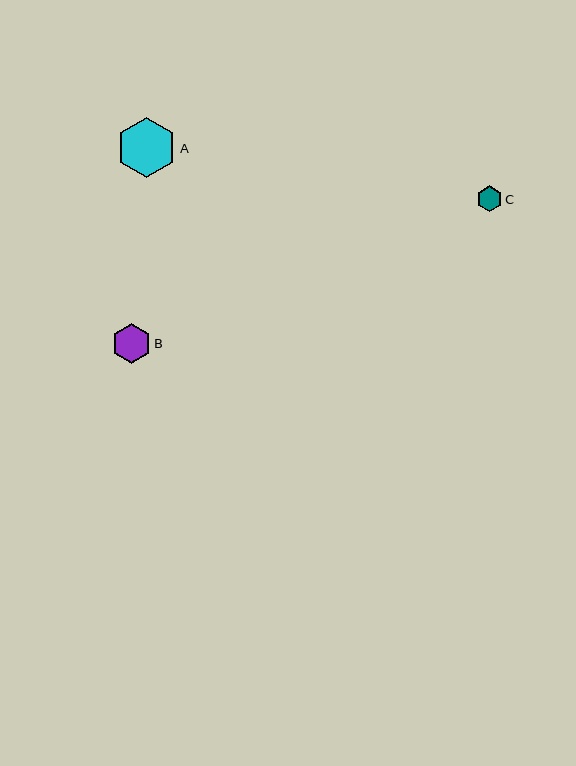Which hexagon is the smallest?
Hexagon C is the smallest with a size of approximately 26 pixels.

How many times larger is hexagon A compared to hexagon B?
Hexagon A is approximately 1.5 times the size of hexagon B.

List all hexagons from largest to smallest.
From largest to smallest: A, B, C.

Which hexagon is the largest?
Hexagon A is the largest with a size of approximately 60 pixels.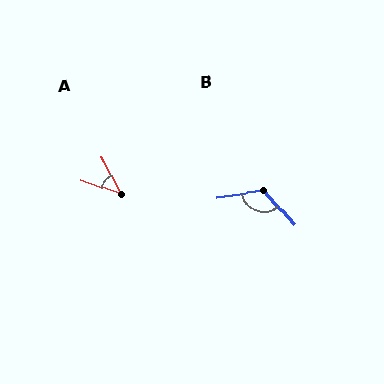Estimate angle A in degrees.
Approximately 45 degrees.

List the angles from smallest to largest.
A (45°), B (123°).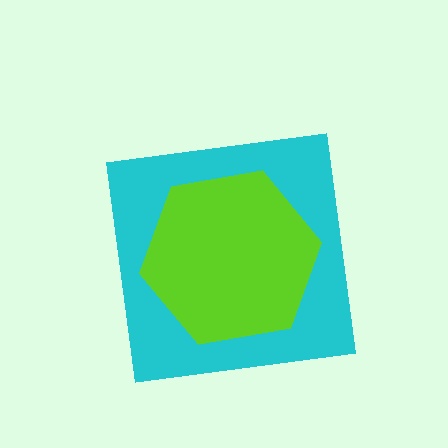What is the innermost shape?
The lime hexagon.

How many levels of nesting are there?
2.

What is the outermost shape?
The cyan square.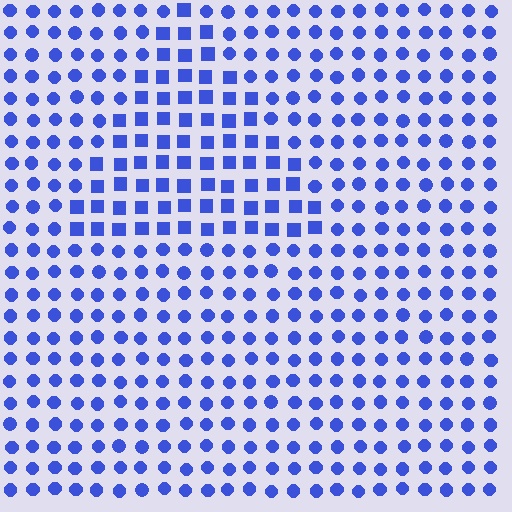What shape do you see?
I see a triangle.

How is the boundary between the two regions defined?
The boundary is defined by a change in element shape: squares inside vs. circles outside. All elements share the same color and spacing.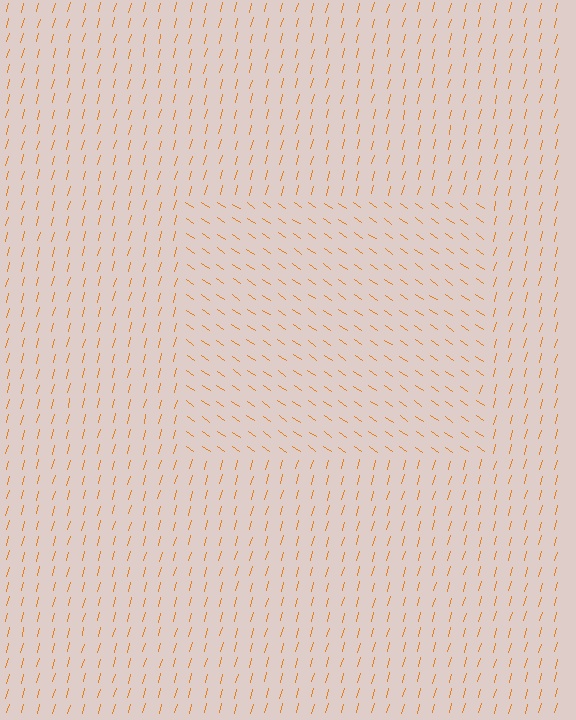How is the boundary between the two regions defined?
The boundary is defined purely by a change in line orientation (approximately 70 degrees difference). All lines are the same color and thickness.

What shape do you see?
I see a rectangle.